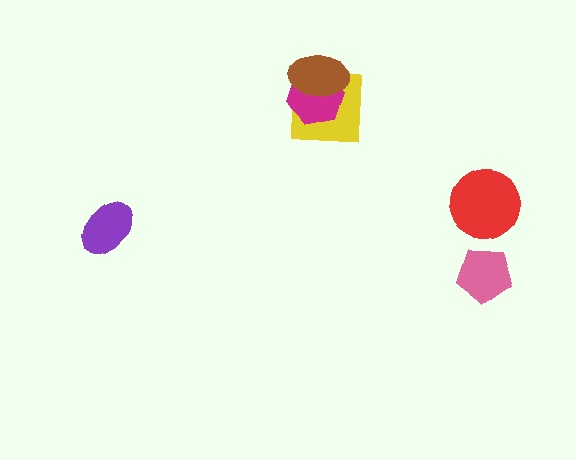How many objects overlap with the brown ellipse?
2 objects overlap with the brown ellipse.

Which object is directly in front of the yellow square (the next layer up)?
The magenta hexagon is directly in front of the yellow square.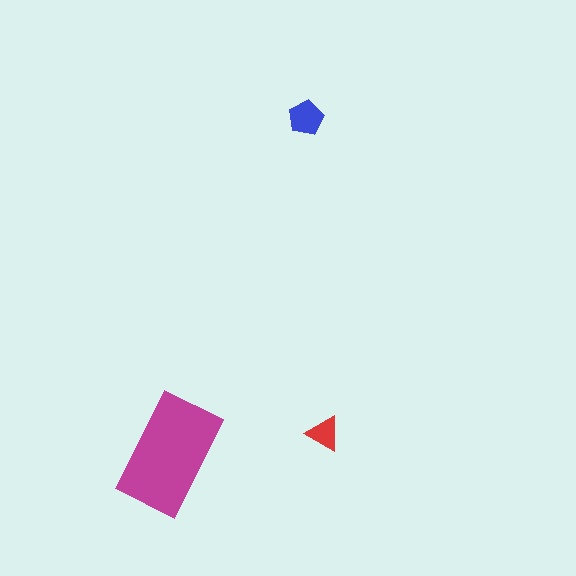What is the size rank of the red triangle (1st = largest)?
3rd.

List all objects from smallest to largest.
The red triangle, the blue pentagon, the magenta rectangle.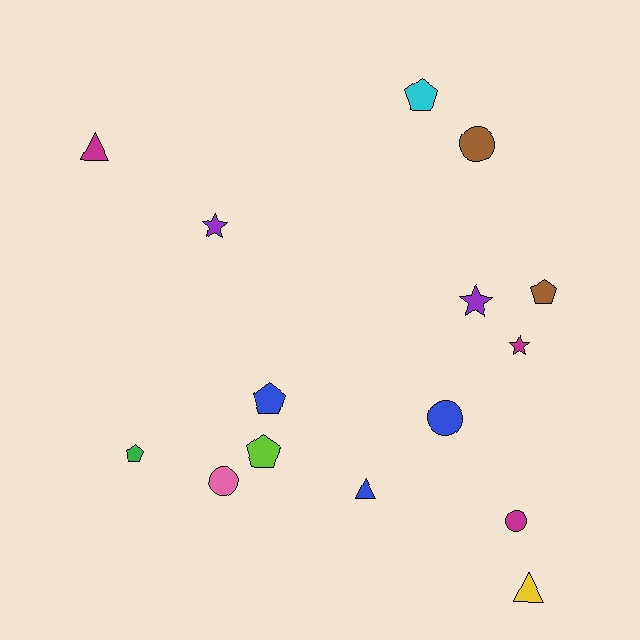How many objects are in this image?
There are 15 objects.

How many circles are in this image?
There are 4 circles.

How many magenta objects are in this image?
There are 3 magenta objects.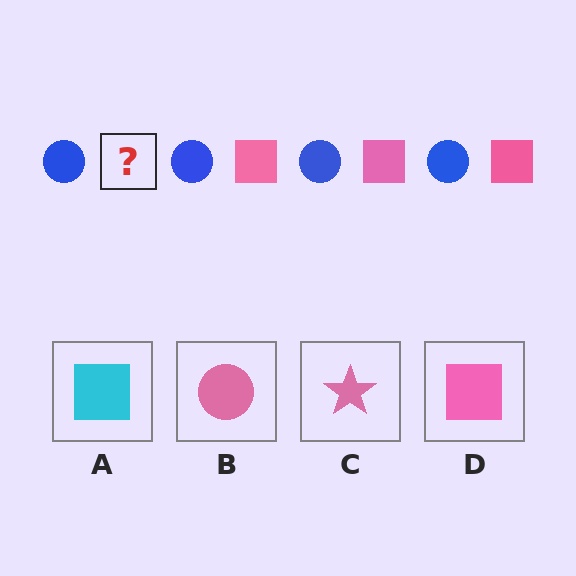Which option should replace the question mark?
Option D.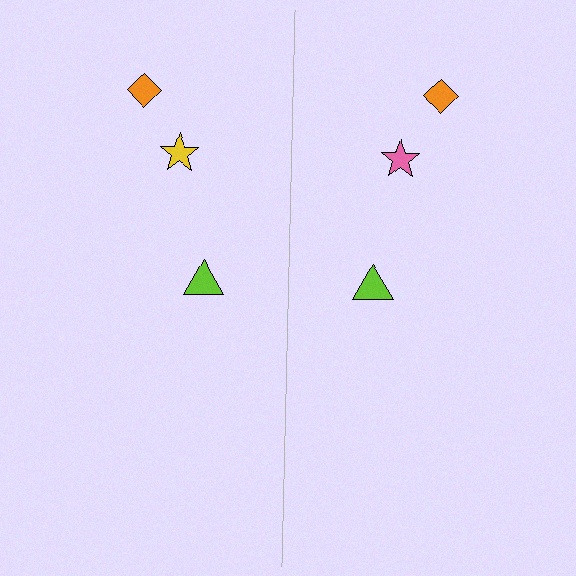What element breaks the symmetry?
The pink star on the right side breaks the symmetry — its mirror counterpart is yellow.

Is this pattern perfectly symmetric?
No, the pattern is not perfectly symmetric. The pink star on the right side breaks the symmetry — its mirror counterpart is yellow.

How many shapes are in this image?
There are 6 shapes in this image.